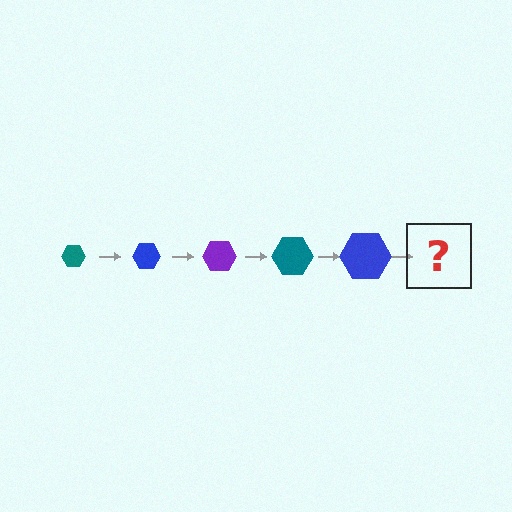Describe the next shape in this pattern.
It should be a purple hexagon, larger than the previous one.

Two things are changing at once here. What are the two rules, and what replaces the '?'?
The two rules are that the hexagon grows larger each step and the color cycles through teal, blue, and purple. The '?' should be a purple hexagon, larger than the previous one.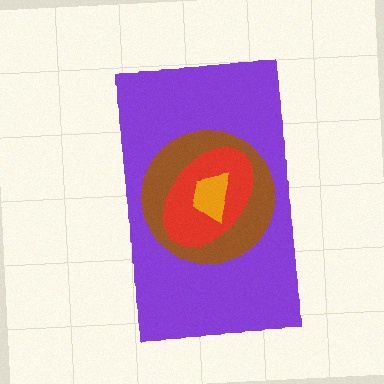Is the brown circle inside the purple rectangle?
Yes.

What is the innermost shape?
The orange trapezoid.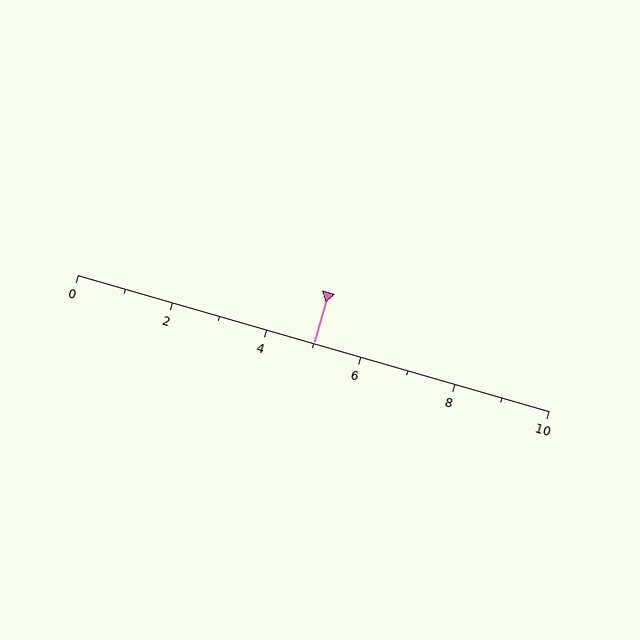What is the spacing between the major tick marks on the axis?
The major ticks are spaced 2 apart.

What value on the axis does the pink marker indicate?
The marker indicates approximately 5.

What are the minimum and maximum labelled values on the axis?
The axis runs from 0 to 10.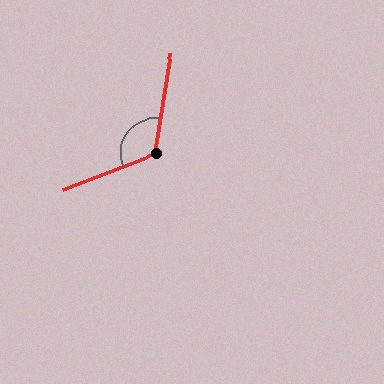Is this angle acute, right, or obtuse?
It is obtuse.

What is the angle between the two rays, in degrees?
Approximately 121 degrees.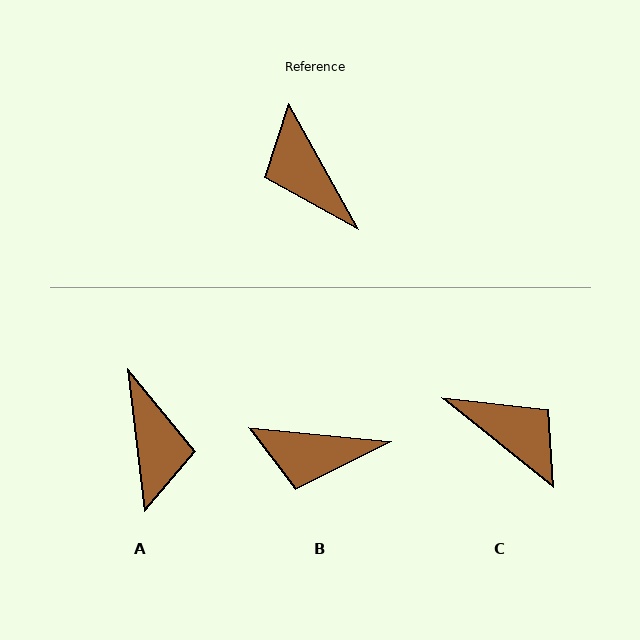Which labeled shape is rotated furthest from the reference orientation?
A, about 158 degrees away.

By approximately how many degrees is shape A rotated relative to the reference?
Approximately 158 degrees counter-clockwise.